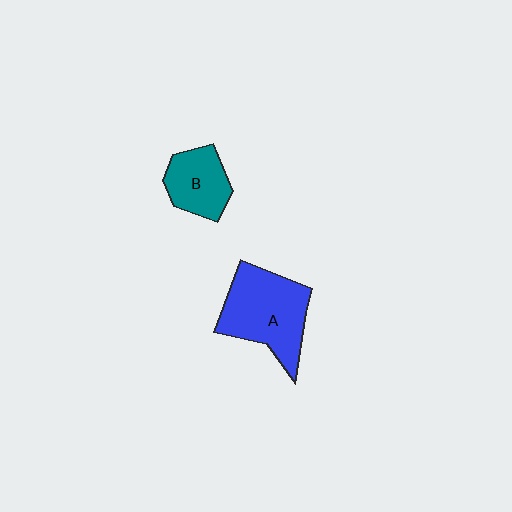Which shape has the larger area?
Shape A (blue).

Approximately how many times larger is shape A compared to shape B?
Approximately 1.7 times.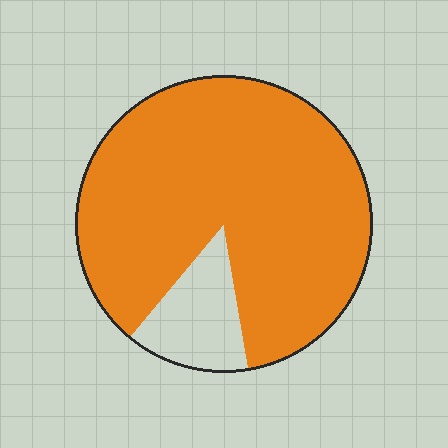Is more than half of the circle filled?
Yes.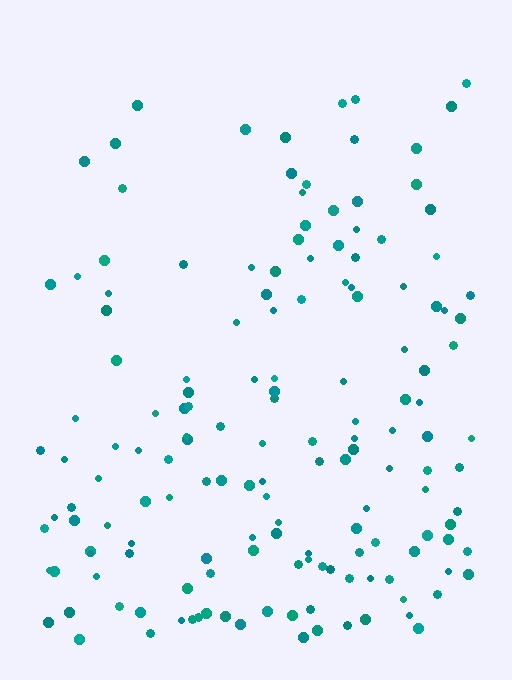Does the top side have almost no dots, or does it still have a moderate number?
Still a moderate number, just noticeably fewer than the bottom.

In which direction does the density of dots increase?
From top to bottom, with the bottom side densest.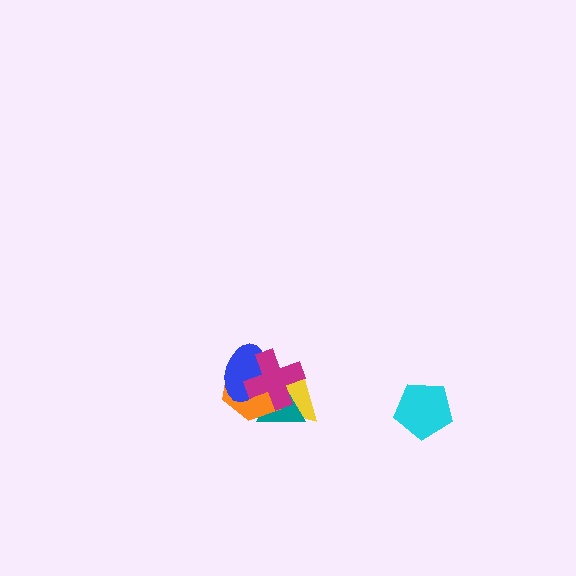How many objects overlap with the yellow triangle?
4 objects overlap with the yellow triangle.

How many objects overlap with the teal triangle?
4 objects overlap with the teal triangle.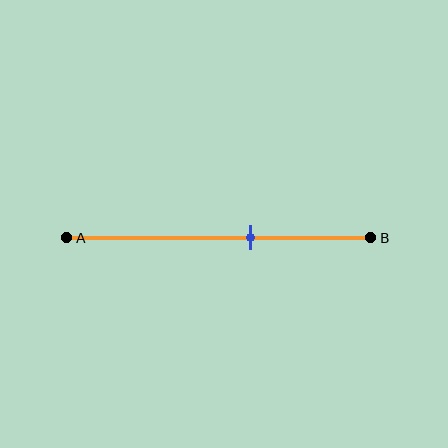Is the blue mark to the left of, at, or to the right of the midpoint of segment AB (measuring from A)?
The blue mark is to the right of the midpoint of segment AB.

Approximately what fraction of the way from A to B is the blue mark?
The blue mark is approximately 60% of the way from A to B.